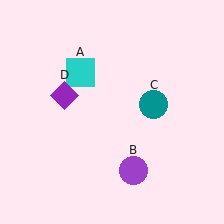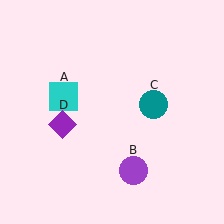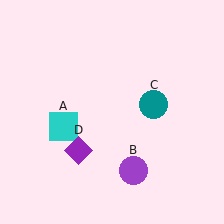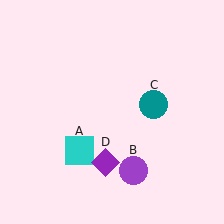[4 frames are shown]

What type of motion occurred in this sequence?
The cyan square (object A), purple diamond (object D) rotated counterclockwise around the center of the scene.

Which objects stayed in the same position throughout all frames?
Purple circle (object B) and teal circle (object C) remained stationary.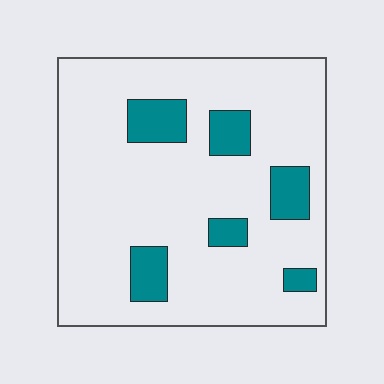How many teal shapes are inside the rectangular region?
6.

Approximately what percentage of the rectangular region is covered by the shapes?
Approximately 15%.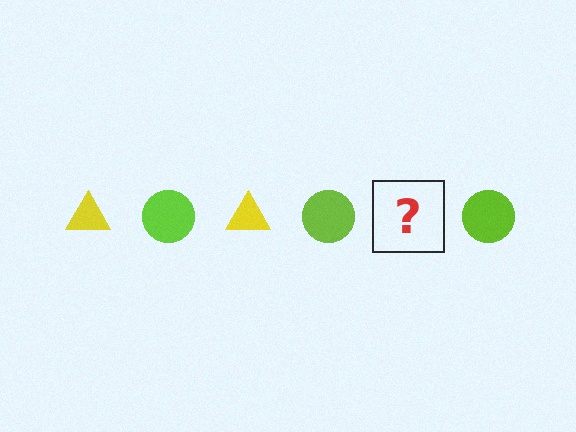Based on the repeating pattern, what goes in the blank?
The blank should be a yellow triangle.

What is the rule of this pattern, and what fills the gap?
The rule is that the pattern alternates between yellow triangle and lime circle. The gap should be filled with a yellow triangle.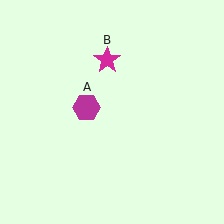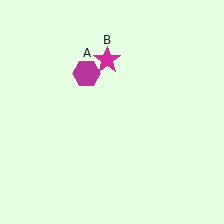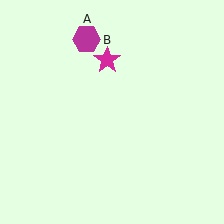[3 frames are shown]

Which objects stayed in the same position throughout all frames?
Magenta star (object B) remained stationary.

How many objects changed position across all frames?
1 object changed position: magenta hexagon (object A).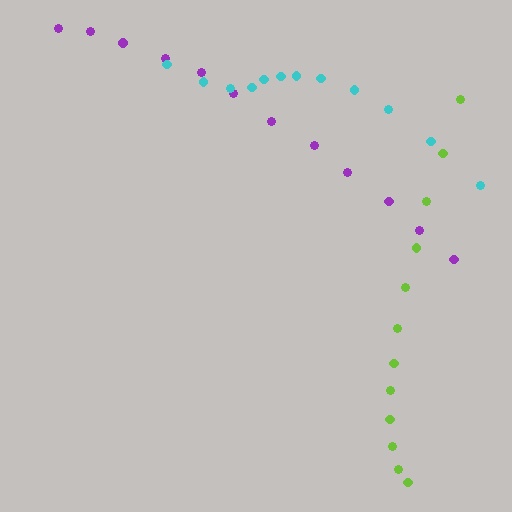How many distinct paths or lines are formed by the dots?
There are 3 distinct paths.